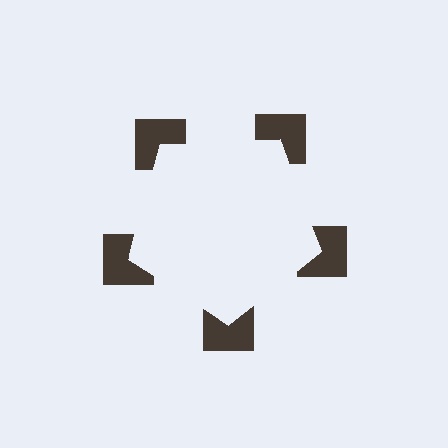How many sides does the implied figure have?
5 sides.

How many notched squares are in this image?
There are 5 — one at each vertex of the illusory pentagon.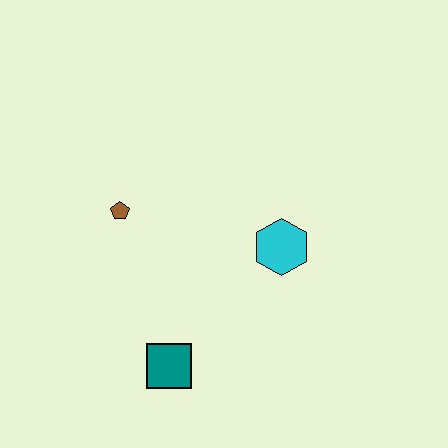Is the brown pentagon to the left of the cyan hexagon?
Yes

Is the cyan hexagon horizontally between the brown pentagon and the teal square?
No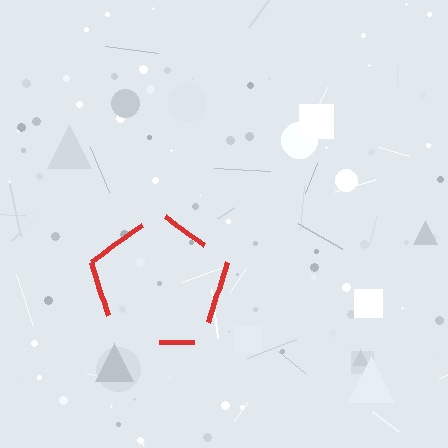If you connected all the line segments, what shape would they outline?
They would outline a pentagon.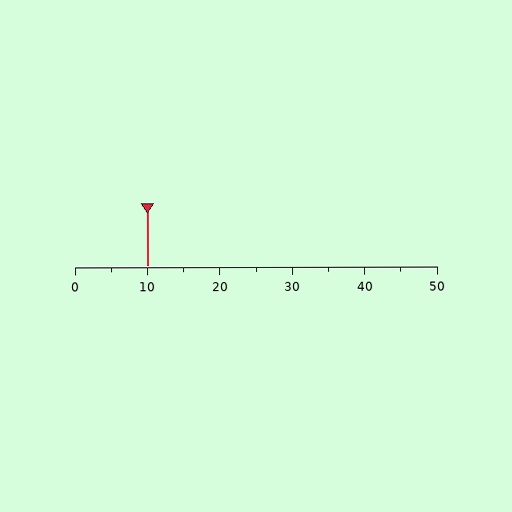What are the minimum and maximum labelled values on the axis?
The axis runs from 0 to 50.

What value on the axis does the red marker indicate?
The marker indicates approximately 10.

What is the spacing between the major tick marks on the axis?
The major ticks are spaced 10 apart.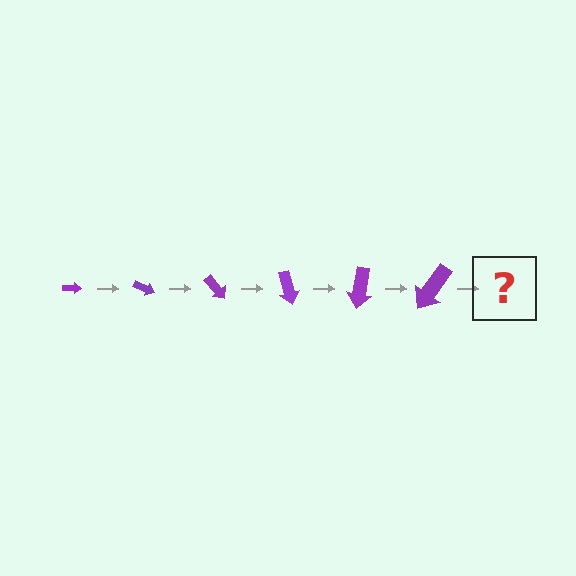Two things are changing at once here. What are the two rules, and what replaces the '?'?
The two rules are that the arrow grows larger each step and it rotates 25 degrees each step. The '?' should be an arrow, larger than the previous one and rotated 150 degrees from the start.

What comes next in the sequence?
The next element should be an arrow, larger than the previous one and rotated 150 degrees from the start.